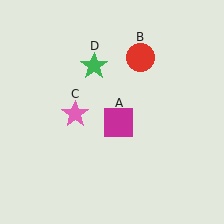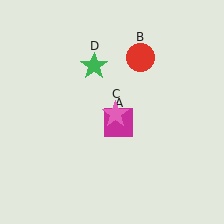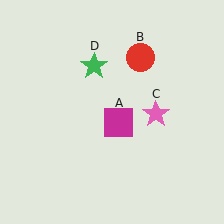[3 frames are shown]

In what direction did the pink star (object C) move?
The pink star (object C) moved right.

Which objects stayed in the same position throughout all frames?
Magenta square (object A) and red circle (object B) and green star (object D) remained stationary.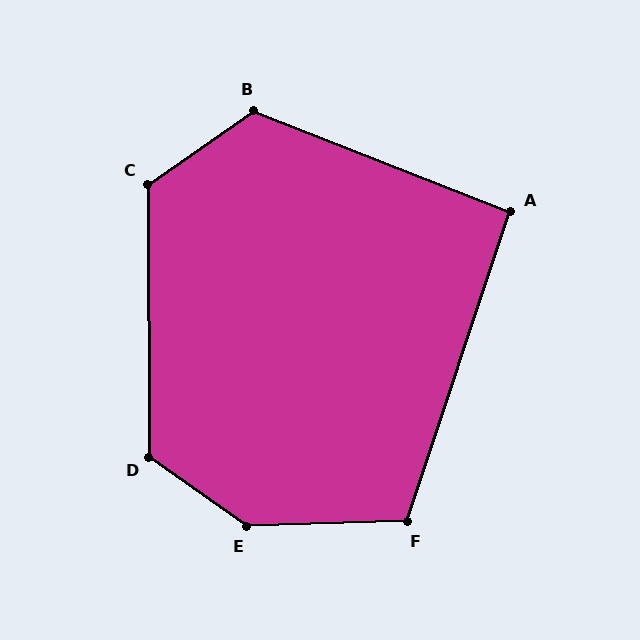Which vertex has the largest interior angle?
E, at approximately 143 degrees.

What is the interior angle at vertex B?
Approximately 124 degrees (obtuse).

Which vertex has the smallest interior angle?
A, at approximately 93 degrees.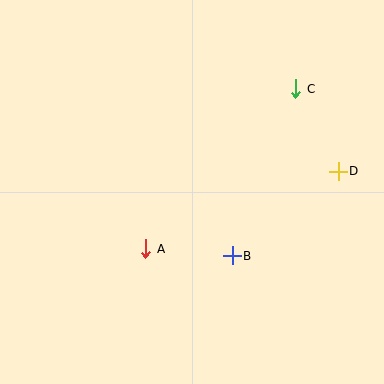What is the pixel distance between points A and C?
The distance between A and C is 220 pixels.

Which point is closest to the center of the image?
Point A at (146, 249) is closest to the center.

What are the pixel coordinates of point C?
Point C is at (296, 89).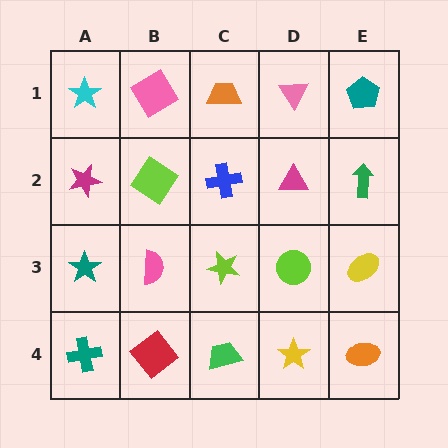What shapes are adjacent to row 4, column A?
A teal star (row 3, column A), a red diamond (row 4, column B).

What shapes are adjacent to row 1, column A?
A magenta star (row 2, column A), a pink diamond (row 1, column B).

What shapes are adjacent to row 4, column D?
A lime circle (row 3, column D), a green trapezoid (row 4, column C), an orange ellipse (row 4, column E).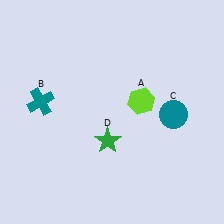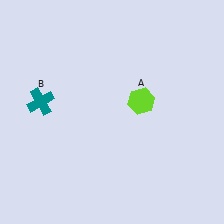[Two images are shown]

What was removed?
The green star (D), the teal circle (C) were removed in Image 2.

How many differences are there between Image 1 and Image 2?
There are 2 differences between the two images.